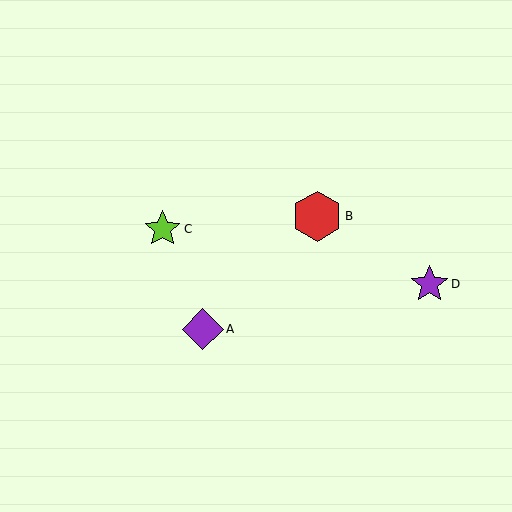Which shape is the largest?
The red hexagon (labeled B) is the largest.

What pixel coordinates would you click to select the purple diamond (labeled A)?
Click at (203, 329) to select the purple diamond A.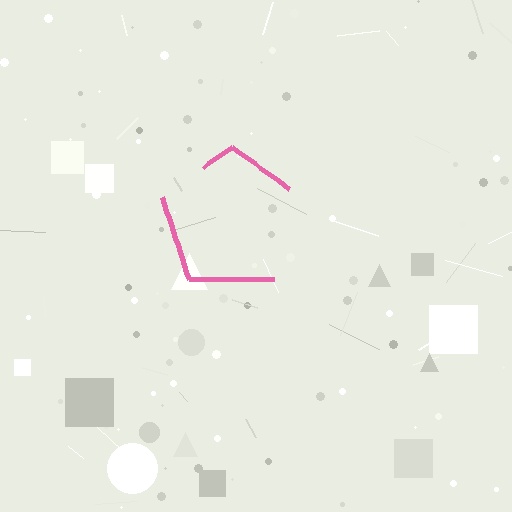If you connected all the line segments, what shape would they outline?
They would outline a pentagon.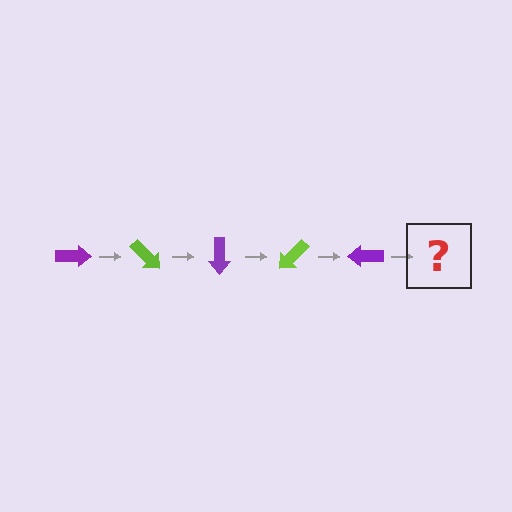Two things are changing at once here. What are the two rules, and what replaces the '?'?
The two rules are that it rotates 45 degrees each step and the color cycles through purple and lime. The '?' should be a lime arrow, rotated 225 degrees from the start.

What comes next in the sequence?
The next element should be a lime arrow, rotated 225 degrees from the start.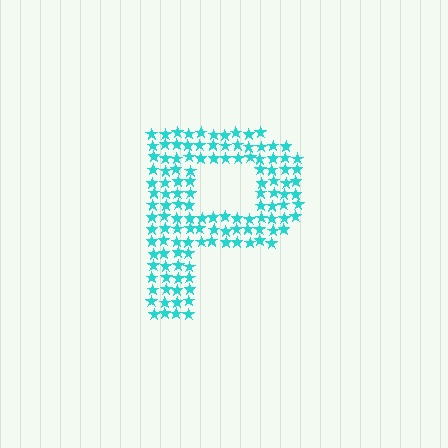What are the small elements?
The small elements are stars.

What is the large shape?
The large shape is the letter P.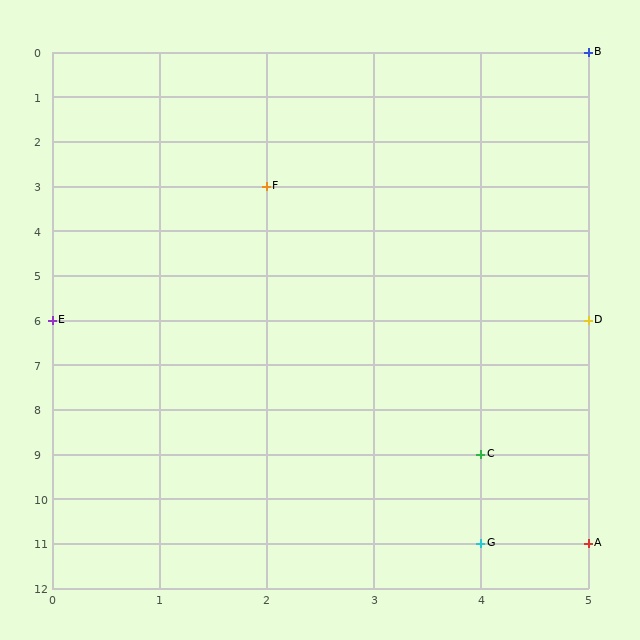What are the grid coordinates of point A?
Point A is at grid coordinates (5, 11).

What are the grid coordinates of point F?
Point F is at grid coordinates (2, 3).